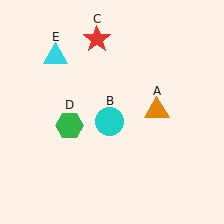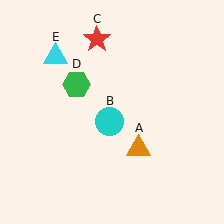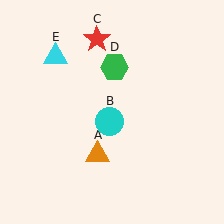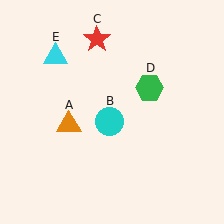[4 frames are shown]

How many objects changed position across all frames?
2 objects changed position: orange triangle (object A), green hexagon (object D).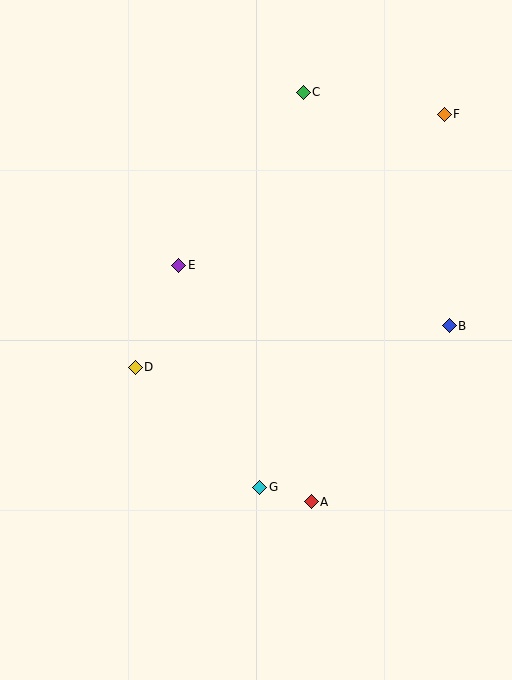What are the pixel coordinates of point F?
Point F is at (444, 114).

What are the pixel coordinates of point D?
Point D is at (135, 367).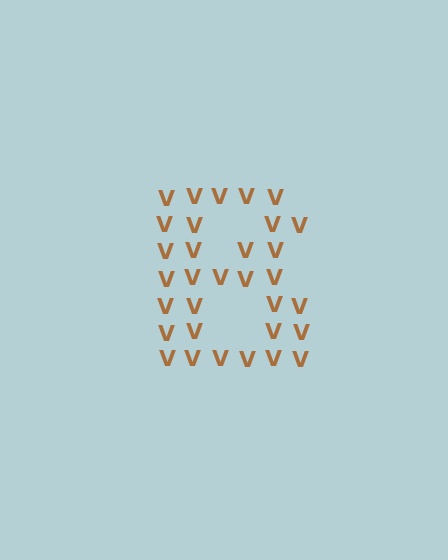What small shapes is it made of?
It is made of small letter V's.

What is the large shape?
The large shape is the letter B.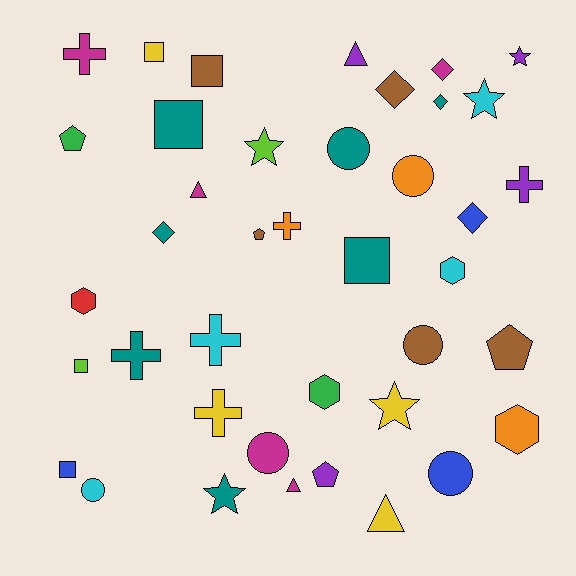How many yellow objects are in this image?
There are 4 yellow objects.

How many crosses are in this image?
There are 6 crosses.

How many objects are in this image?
There are 40 objects.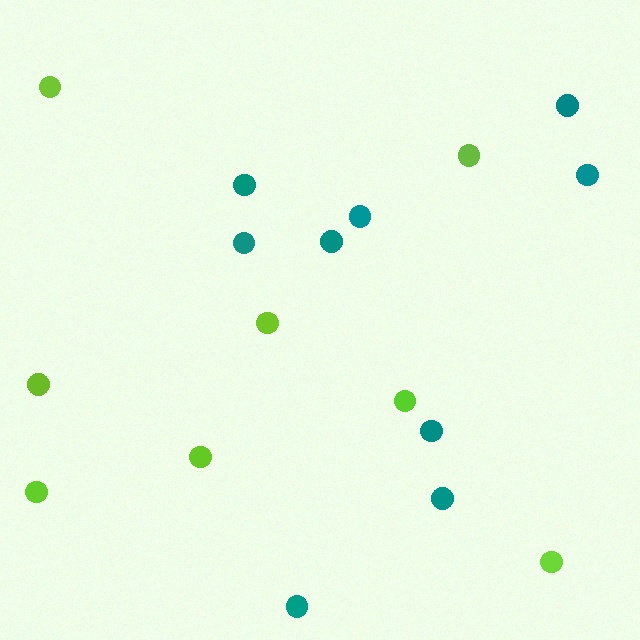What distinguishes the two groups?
There are 2 groups: one group of lime circles (8) and one group of teal circles (9).